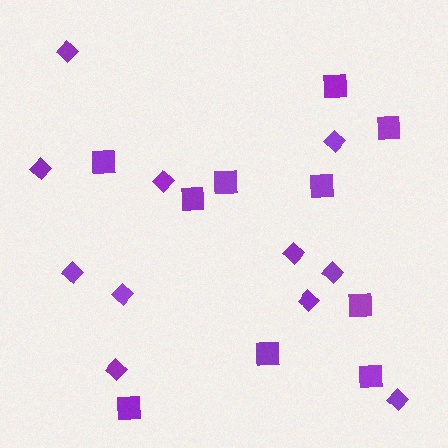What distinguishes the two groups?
There are 2 groups: one group of diamonds (11) and one group of squares (10).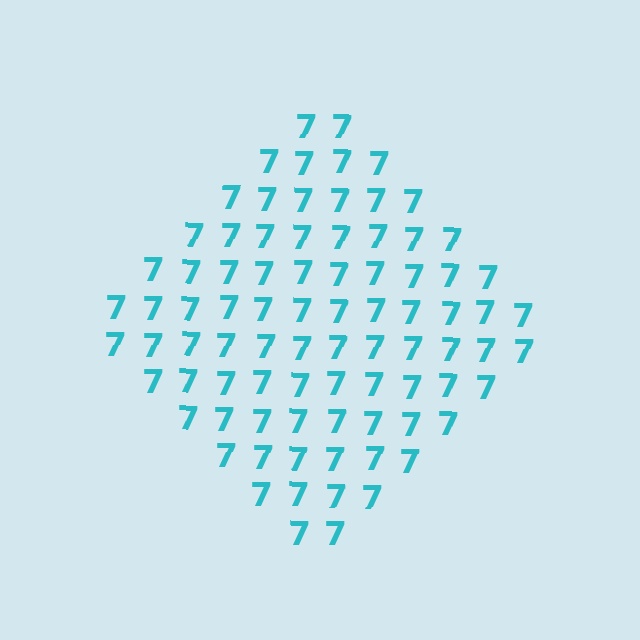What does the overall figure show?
The overall figure shows a diamond.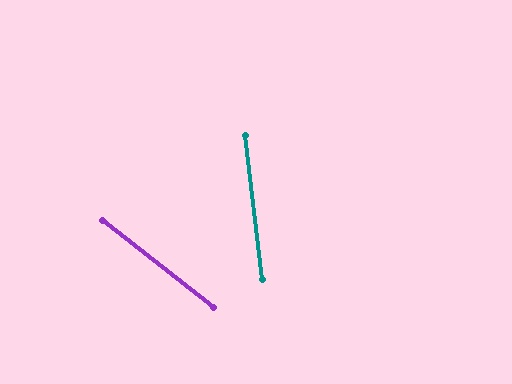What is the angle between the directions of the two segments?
Approximately 45 degrees.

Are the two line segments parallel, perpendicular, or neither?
Neither parallel nor perpendicular — they differ by about 45°.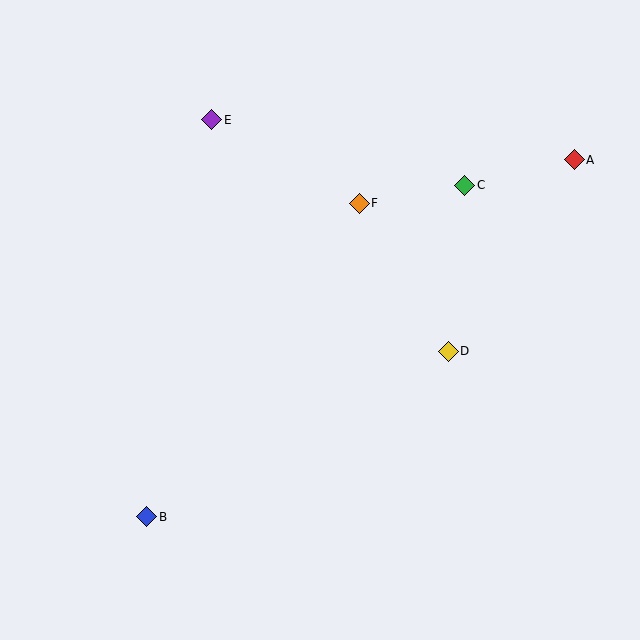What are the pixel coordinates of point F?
Point F is at (359, 203).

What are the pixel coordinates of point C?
Point C is at (465, 185).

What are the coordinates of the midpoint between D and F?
The midpoint between D and F is at (404, 277).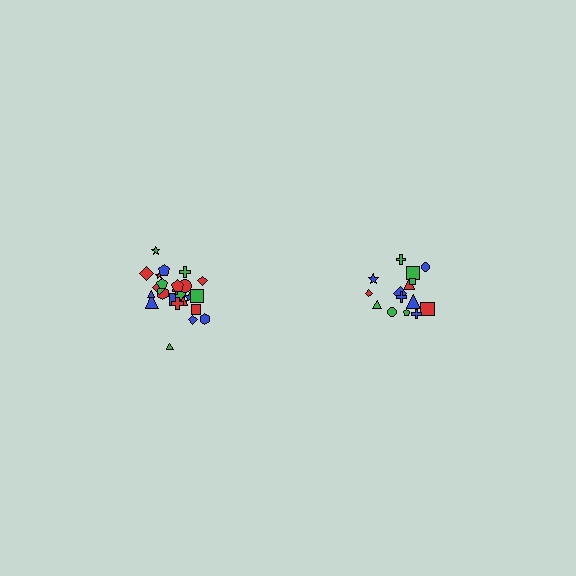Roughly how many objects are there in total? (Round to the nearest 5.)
Roughly 40 objects in total.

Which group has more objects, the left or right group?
The left group.